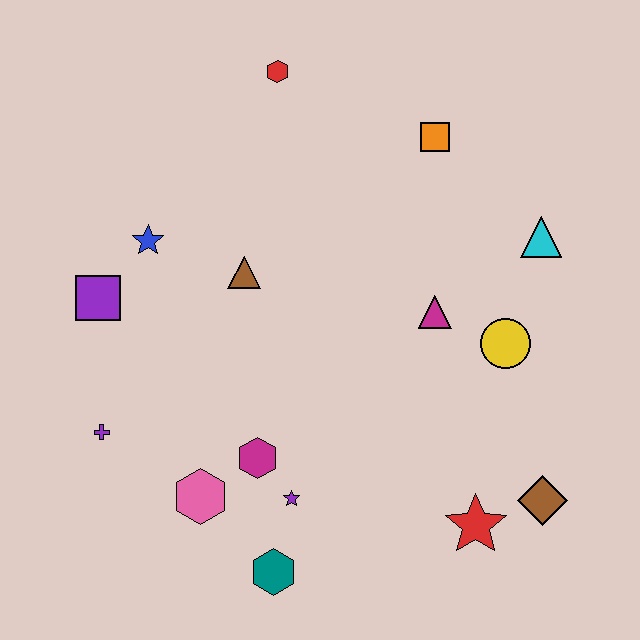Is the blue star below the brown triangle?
No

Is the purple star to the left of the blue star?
No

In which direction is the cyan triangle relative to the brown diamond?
The cyan triangle is above the brown diamond.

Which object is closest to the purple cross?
The pink hexagon is closest to the purple cross.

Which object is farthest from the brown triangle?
The brown diamond is farthest from the brown triangle.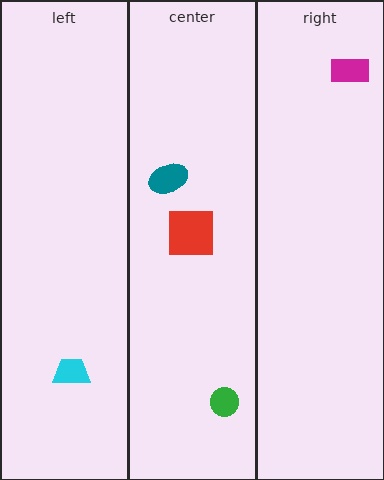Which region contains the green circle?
The center region.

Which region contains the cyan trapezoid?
The left region.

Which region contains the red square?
The center region.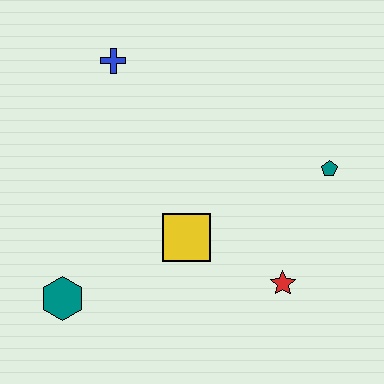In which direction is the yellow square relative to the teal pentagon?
The yellow square is to the left of the teal pentagon.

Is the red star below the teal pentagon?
Yes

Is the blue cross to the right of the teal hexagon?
Yes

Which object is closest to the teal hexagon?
The yellow square is closest to the teal hexagon.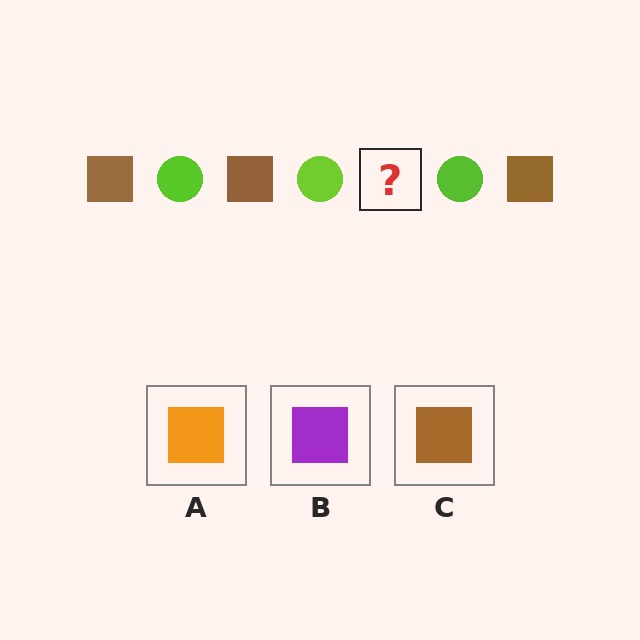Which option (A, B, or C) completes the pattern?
C.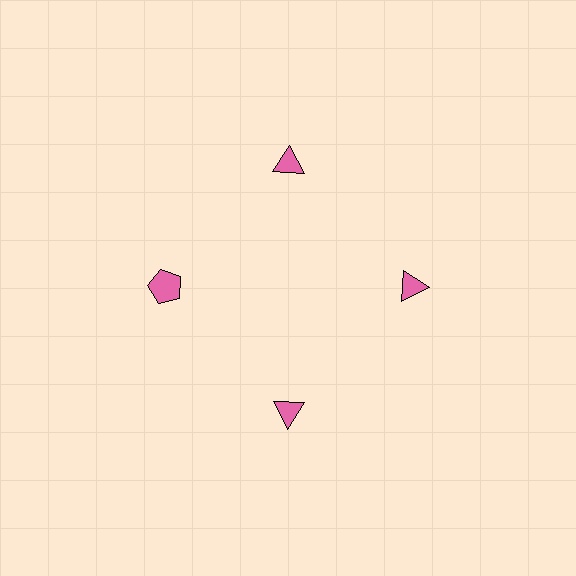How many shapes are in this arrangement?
There are 4 shapes arranged in a ring pattern.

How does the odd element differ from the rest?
It has a different shape: pentagon instead of triangle.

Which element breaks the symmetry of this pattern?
The pink pentagon at roughly the 9 o'clock position breaks the symmetry. All other shapes are pink triangles.